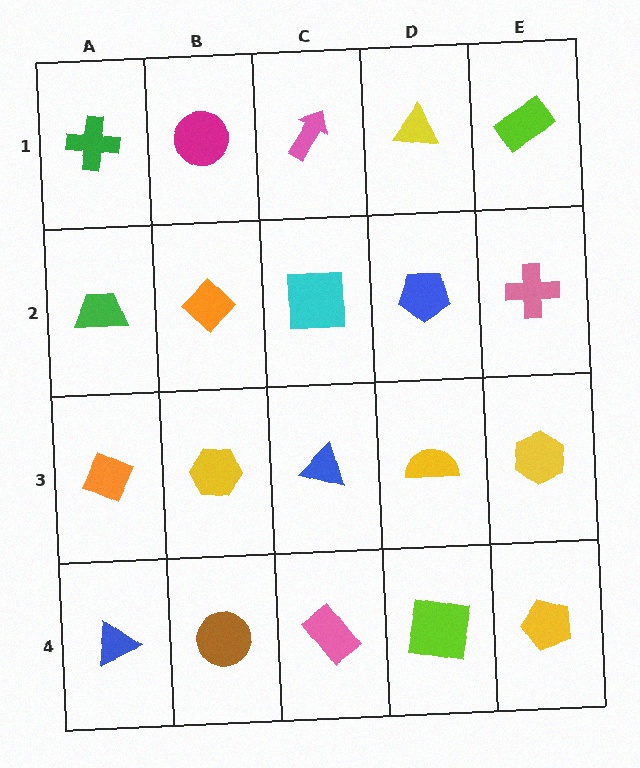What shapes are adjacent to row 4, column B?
A yellow hexagon (row 3, column B), a blue triangle (row 4, column A), a pink rectangle (row 4, column C).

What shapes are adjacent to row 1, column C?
A cyan square (row 2, column C), a magenta circle (row 1, column B), a yellow triangle (row 1, column D).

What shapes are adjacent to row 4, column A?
An orange diamond (row 3, column A), a brown circle (row 4, column B).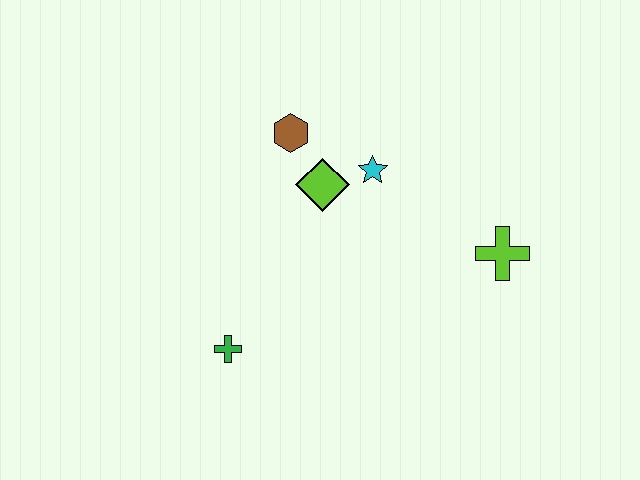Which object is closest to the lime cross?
The cyan star is closest to the lime cross.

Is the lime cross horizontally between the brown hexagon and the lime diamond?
No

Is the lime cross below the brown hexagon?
Yes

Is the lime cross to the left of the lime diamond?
No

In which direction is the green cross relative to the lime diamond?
The green cross is below the lime diamond.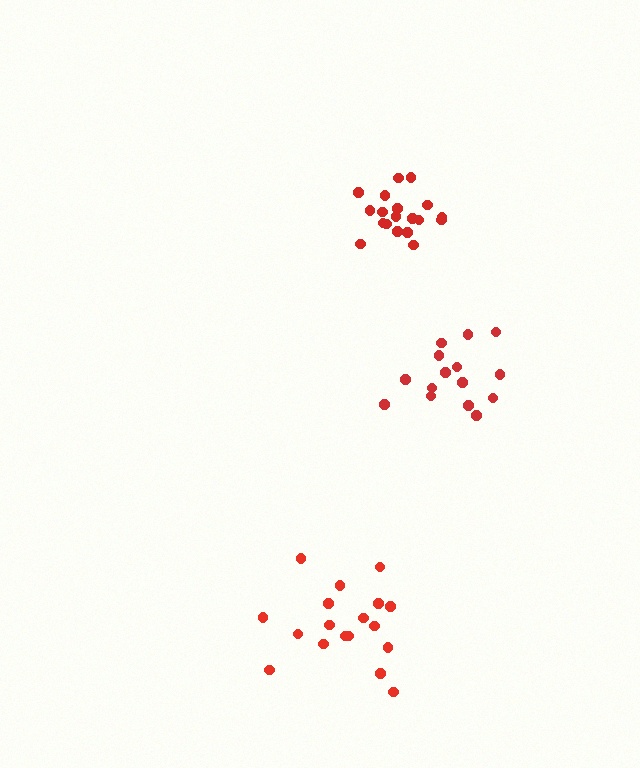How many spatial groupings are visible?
There are 3 spatial groupings.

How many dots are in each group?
Group 1: 16 dots, Group 2: 18 dots, Group 3: 19 dots (53 total).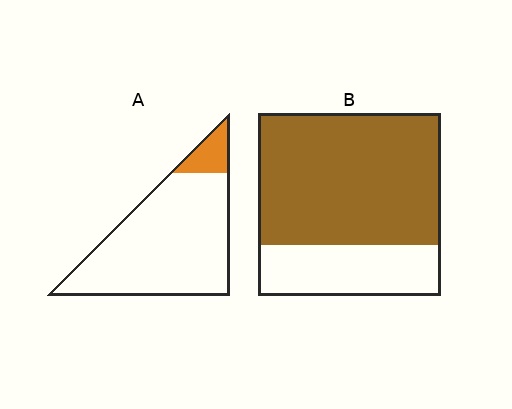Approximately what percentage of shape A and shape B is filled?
A is approximately 10% and B is approximately 70%.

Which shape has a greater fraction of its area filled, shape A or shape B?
Shape B.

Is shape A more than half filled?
No.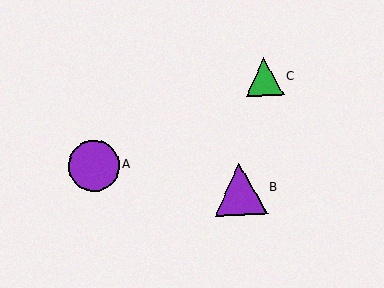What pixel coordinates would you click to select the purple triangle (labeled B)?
Click at (240, 189) to select the purple triangle B.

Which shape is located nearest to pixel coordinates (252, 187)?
The purple triangle (labeled B) at (240, 189) is nearest to that location.